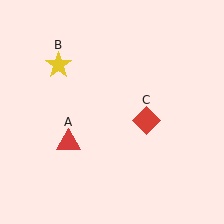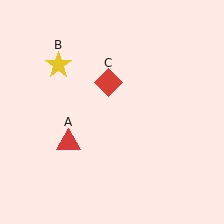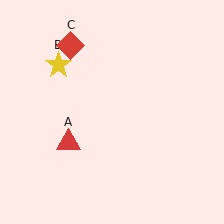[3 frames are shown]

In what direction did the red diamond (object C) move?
The red diamond (object C) moved up and to the left.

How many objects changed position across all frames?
1 object changed position: red diamond (object C).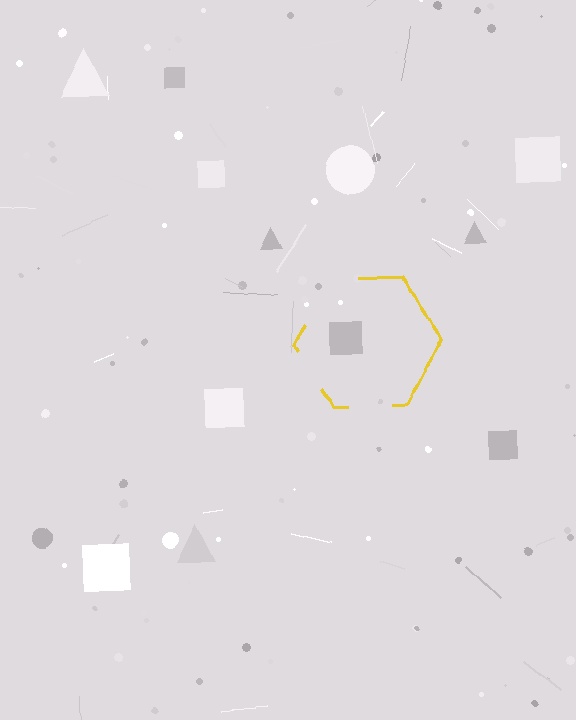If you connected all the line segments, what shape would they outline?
They would outline a hexagon.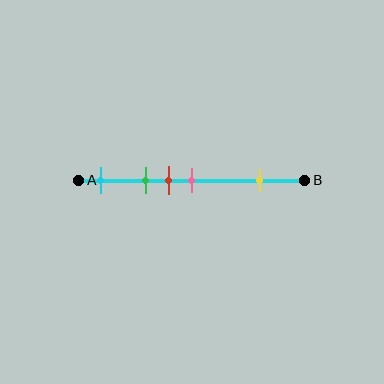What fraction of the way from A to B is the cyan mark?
The cyan mark is approximately 10% (0.1) of the way from A to B.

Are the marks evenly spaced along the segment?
No, the marks are not evenly spaced.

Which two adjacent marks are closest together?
The red and pink marks are the closest adjacent pair.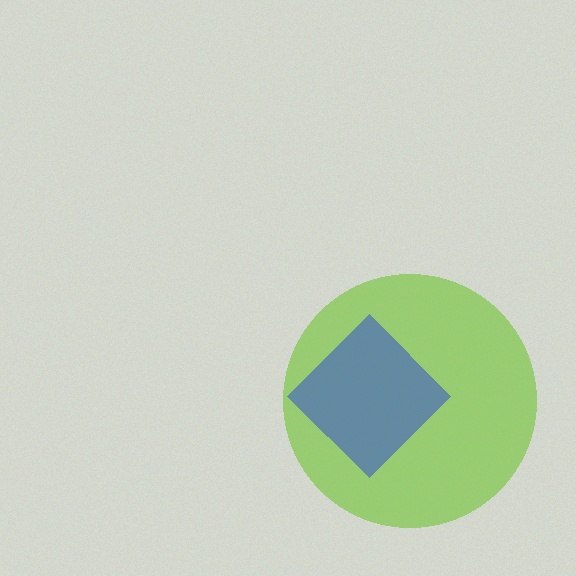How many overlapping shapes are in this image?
There are 2 overlapping shapes in the image.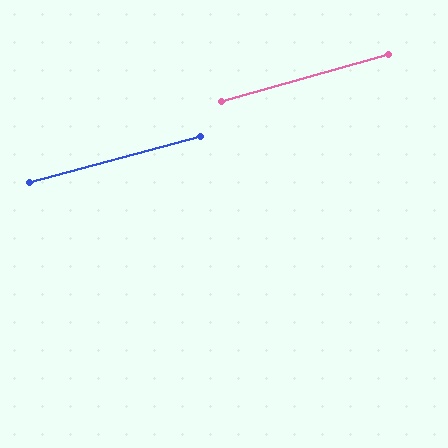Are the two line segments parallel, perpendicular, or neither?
Parallel — their directions differ by only 1.0°.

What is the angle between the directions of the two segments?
Approximately 1 degree.